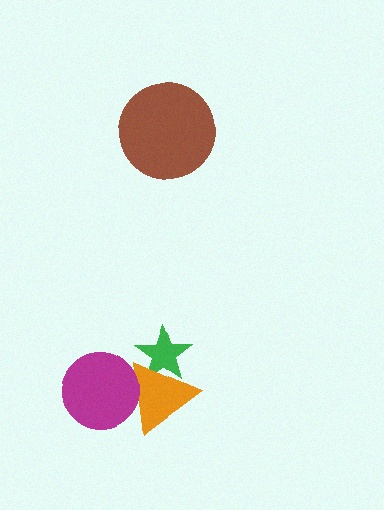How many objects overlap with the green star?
1 object overlaps with the green star.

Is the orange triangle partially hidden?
Yes, it is partially covered by another shape.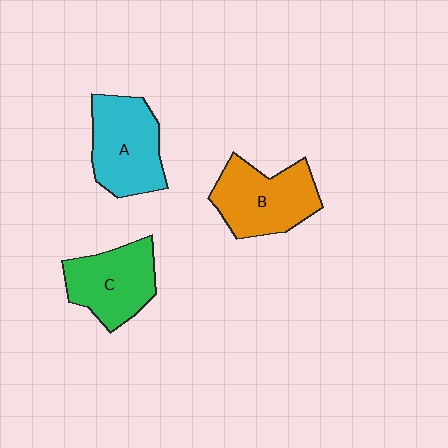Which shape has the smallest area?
Shape C (green).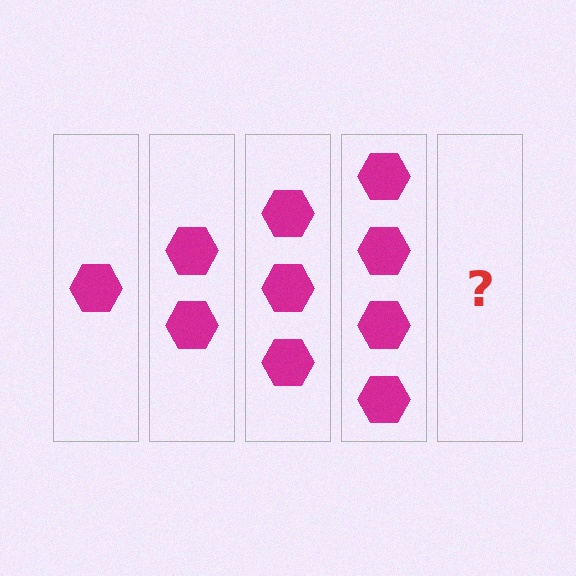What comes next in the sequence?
The next element should be 5 hexagons.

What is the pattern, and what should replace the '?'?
The pattern is that each step adds one more hexagon. The '?' should be 5 hexagons.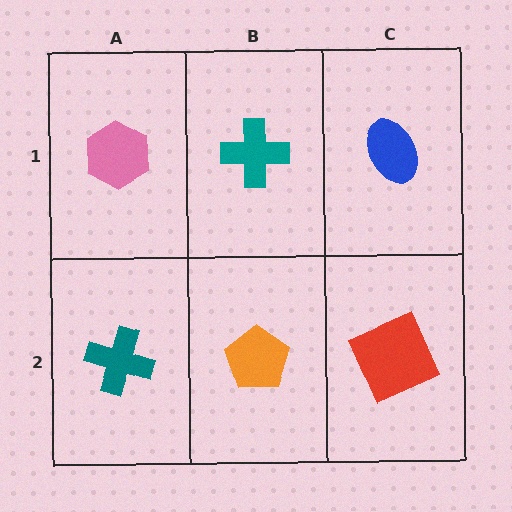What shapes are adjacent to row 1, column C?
A red square (row 2, column C), a teal cross (row 1, column B).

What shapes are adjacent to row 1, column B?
An orange pentagon (row 2, column B), a pink hexagon (row 1, column A), a blue ellipse (row 1, column C).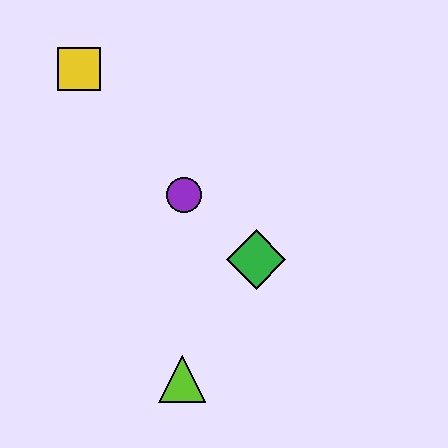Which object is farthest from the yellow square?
The lime triangle is farthest from the yellow square.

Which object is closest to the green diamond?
The purple circle is closest to the green diamond.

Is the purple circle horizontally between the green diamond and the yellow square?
Yes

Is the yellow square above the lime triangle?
Yes